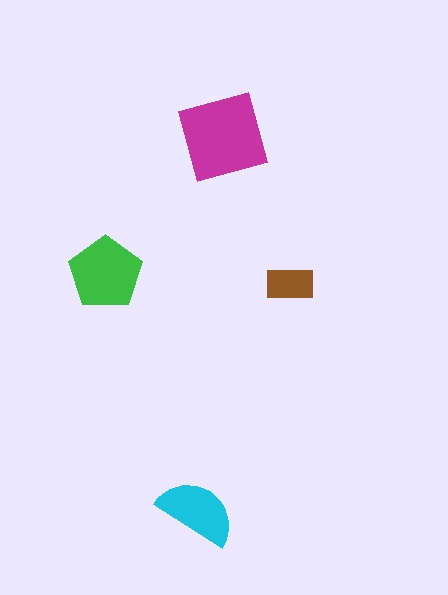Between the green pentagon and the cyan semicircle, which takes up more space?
The green pentagon.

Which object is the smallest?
The brown rectangle.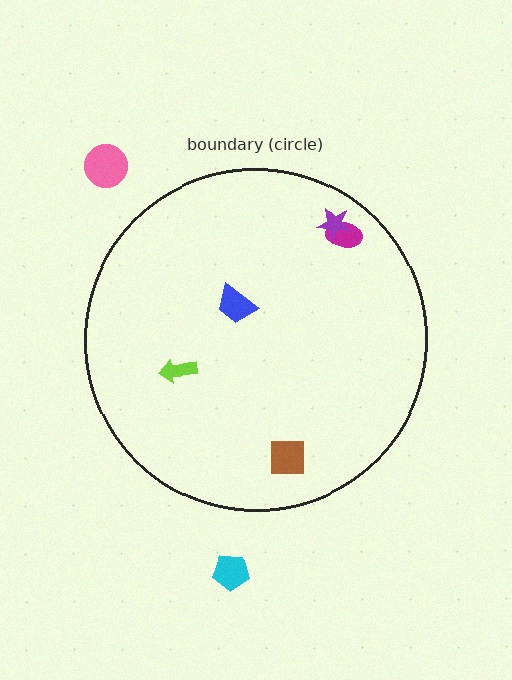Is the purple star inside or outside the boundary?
Inside.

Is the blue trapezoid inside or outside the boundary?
Inside.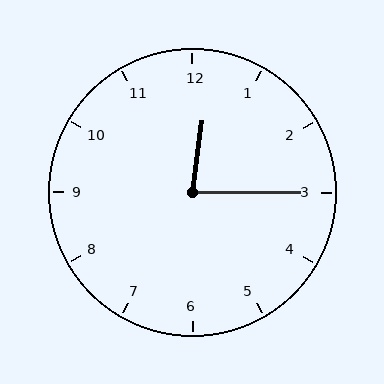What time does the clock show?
12:15.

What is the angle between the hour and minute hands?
Approximately 82 degrees.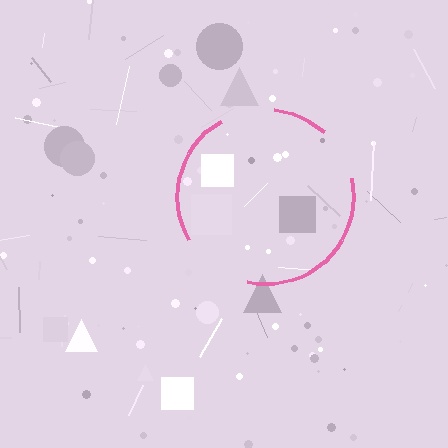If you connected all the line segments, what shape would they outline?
They would outline a circle.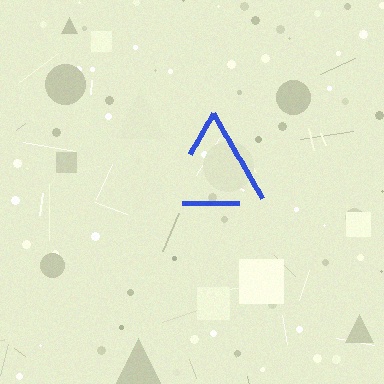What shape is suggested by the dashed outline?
The dashed outline suggests a triangle.